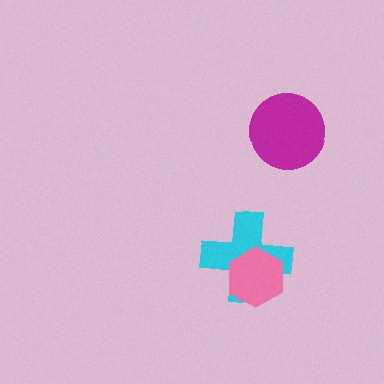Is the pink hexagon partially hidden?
No, no other shape covers it.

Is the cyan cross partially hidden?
Yes, it is partially covered by another shape.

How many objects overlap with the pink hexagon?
1 object overlaps with the pink hexagon.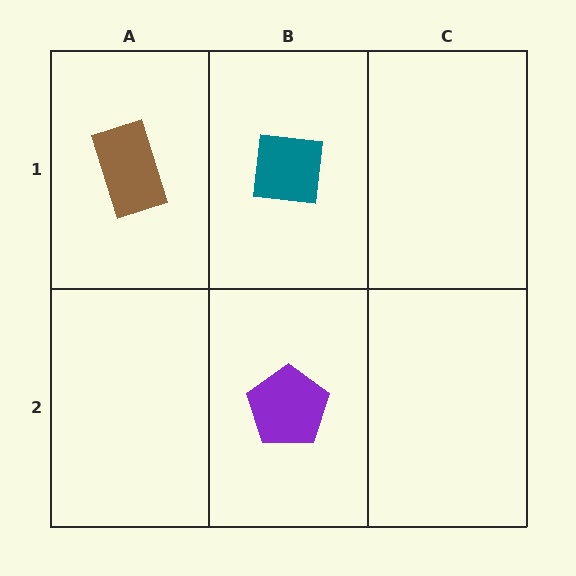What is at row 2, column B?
A purple pentagon.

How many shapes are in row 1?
2 shapes.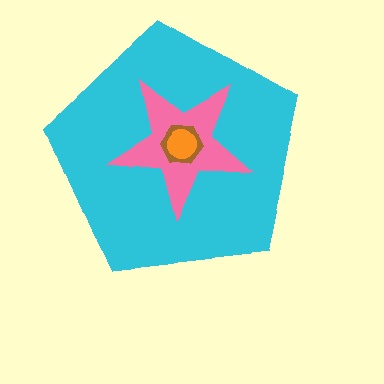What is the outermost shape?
The cyan pentagon.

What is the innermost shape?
The orange circle.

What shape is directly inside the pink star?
The brown hexagon.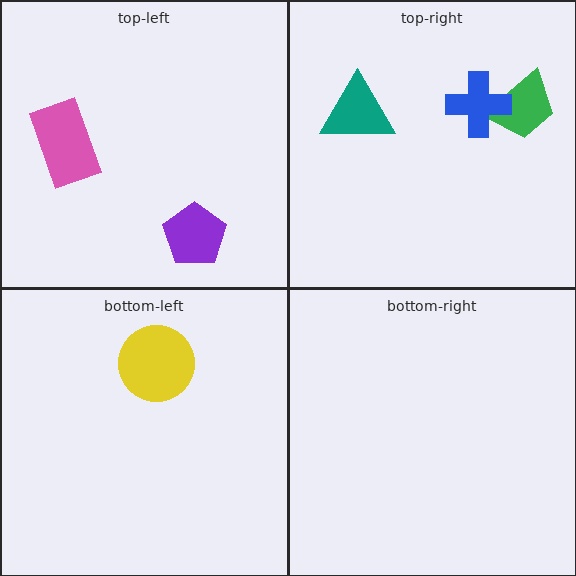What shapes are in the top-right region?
The green trapezoid, the blue cross, the teal triangle.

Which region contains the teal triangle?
The top-right region.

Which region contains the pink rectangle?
The top-left region.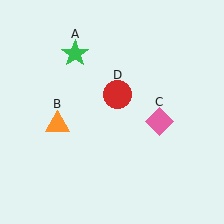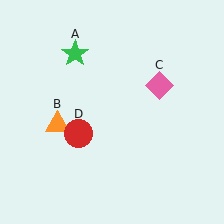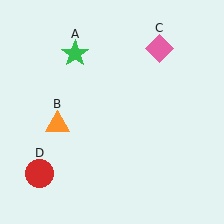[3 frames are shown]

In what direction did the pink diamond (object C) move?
The pink diamond (object C) moved up.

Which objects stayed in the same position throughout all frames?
Green star (object A) and orange triangle (object B) remained stationary.